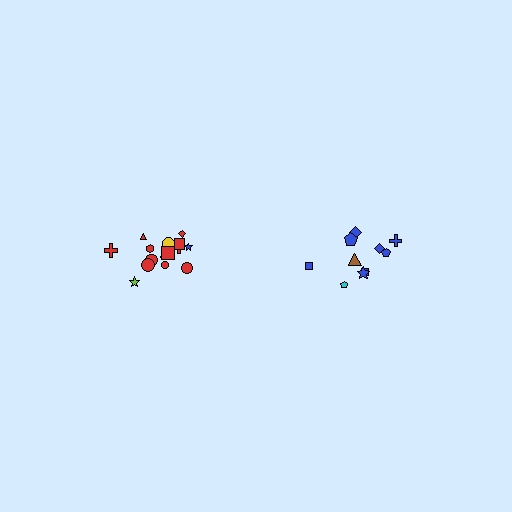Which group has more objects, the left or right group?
The left group.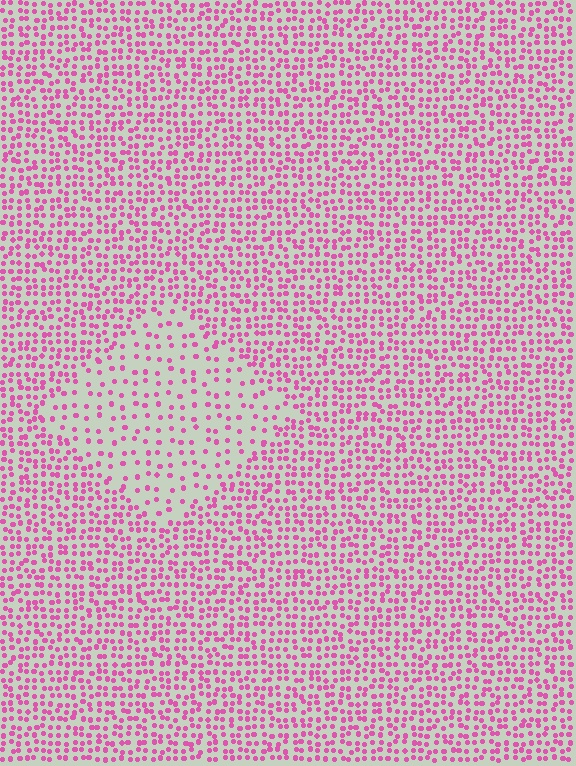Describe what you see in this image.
The image contains small pink elements arranged at two different densities. A diamond-shaped region is visible where the elements are less densely packed than the surrounding area.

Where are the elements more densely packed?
The elements are more densely packed outside the diamond boundary.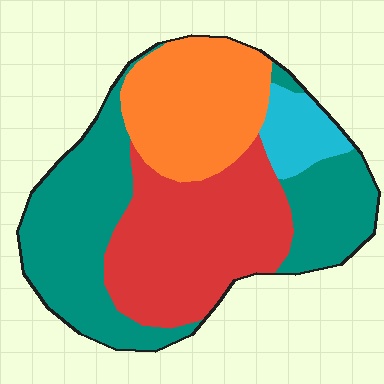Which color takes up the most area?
Teal, at roughly 40%.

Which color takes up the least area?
Cyan, at roughly 5%.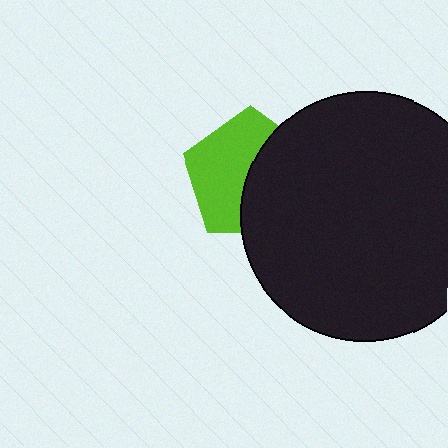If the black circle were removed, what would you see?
You would see the complete lime pentagon.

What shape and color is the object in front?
The object in front is a black circle.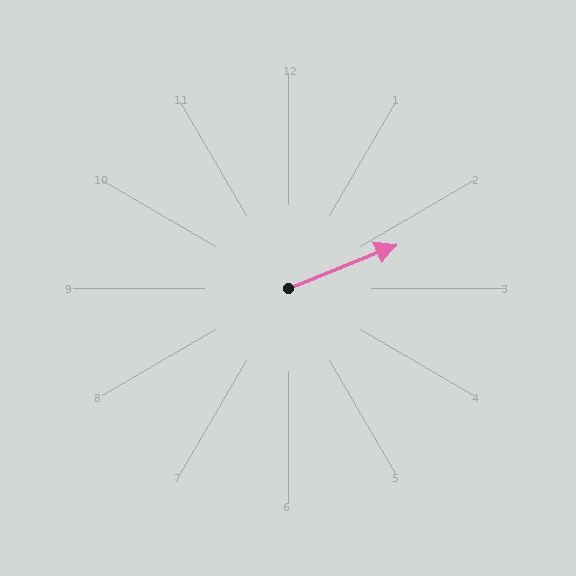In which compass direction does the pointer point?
East.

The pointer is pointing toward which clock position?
Roughly 2 o'clock.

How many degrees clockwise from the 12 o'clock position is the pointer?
Approximately 68 degrees.